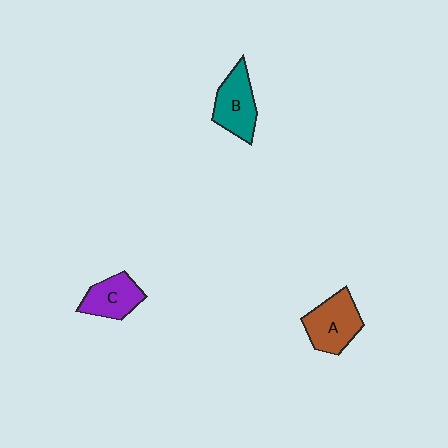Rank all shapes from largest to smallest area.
From largest to smallest: A (brown), B (teal), C (purple).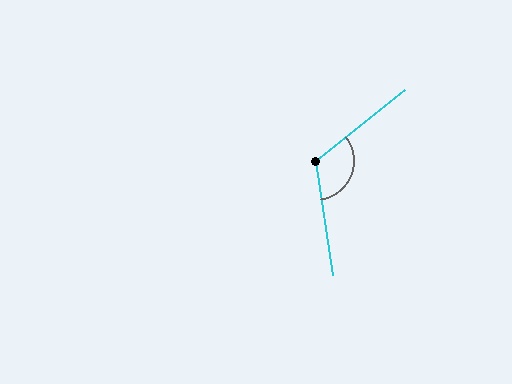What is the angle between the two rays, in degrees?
Approximately 119 degrees.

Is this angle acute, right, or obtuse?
It is obtuse.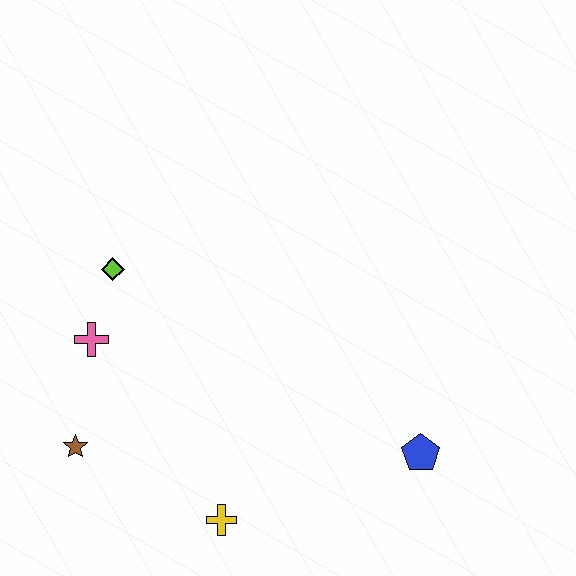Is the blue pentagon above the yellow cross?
Yes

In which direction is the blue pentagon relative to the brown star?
The blue pentagon is to the right of the brown star.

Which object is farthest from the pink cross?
The blue pentagon is farthest from the pink cross.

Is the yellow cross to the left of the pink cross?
No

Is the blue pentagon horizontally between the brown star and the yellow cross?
No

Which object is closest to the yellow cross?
The brown star is closest to the yellow cross.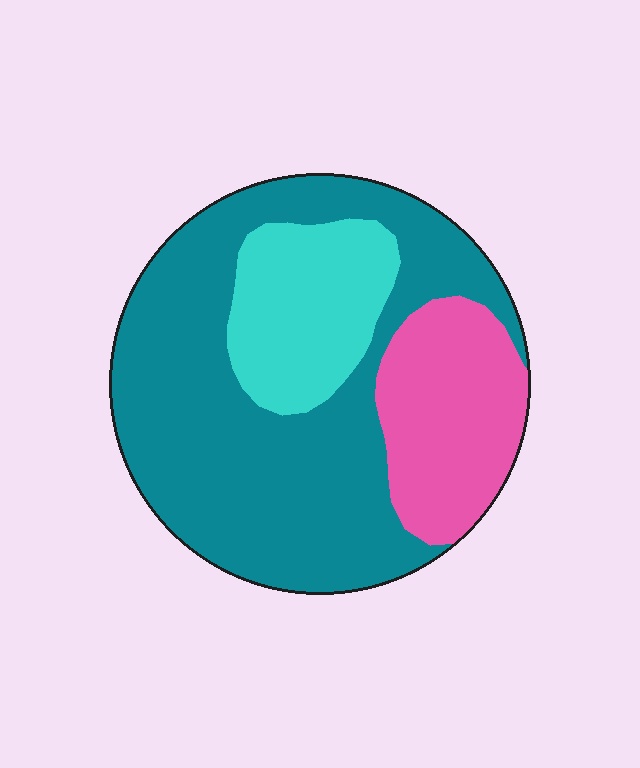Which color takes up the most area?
Teal, at roughly 60%.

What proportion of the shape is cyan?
Cyan takes up about one fifth (1/5) of the shape.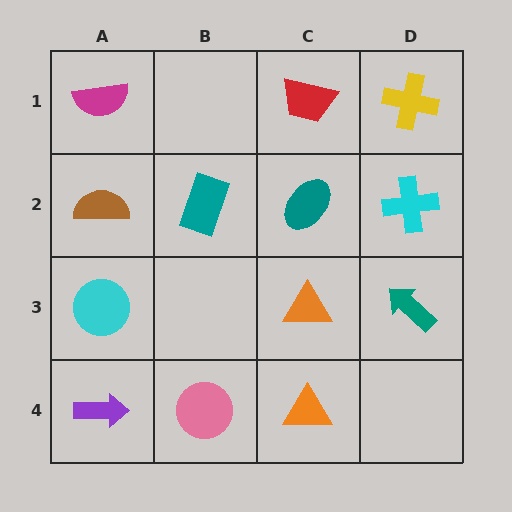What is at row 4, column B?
A pink circle.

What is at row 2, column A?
A brown semicircle.